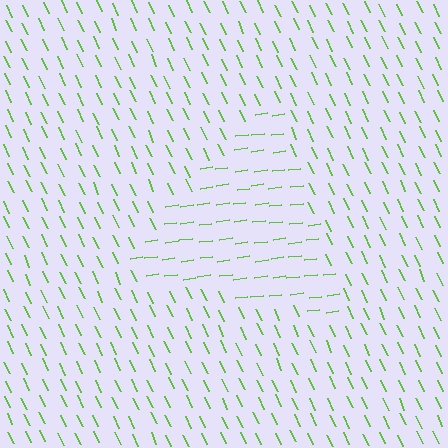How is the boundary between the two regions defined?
The boundary is defined purely by a change in line orientation (approximately 72 degrees difference). All lines are the same color and thickness.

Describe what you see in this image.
The image is filled with small lime line segments. A triangle region in the image has lines oriented differently from the surrounding lines, creating a visible texture boundary.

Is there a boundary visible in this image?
Yes, there is a texture boundary formed by a change in line orientation.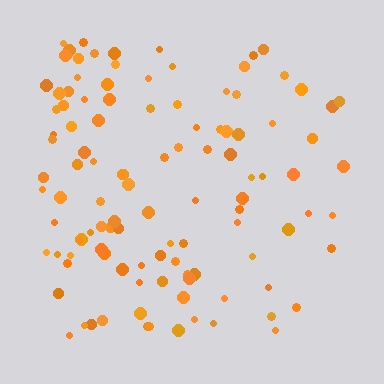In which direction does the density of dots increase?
From right to left, with the left side densest.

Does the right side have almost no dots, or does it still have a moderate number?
Still a moderate number, just noticeably fewer than the left.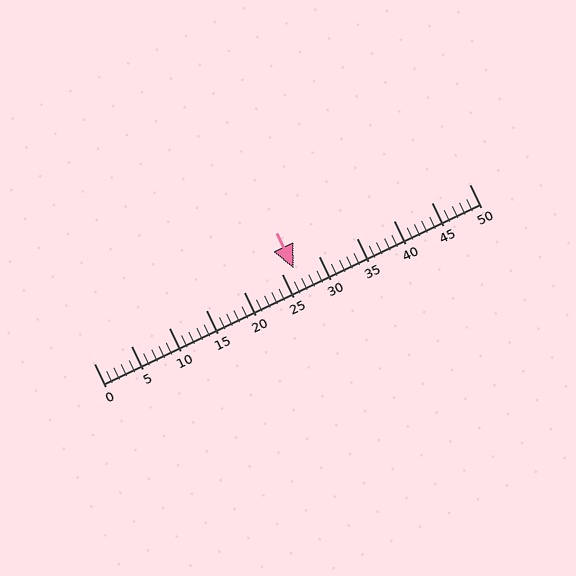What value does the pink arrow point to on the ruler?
The pink arrow points to approximately 27.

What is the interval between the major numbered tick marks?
The major tick marks are spaced 5 units apart.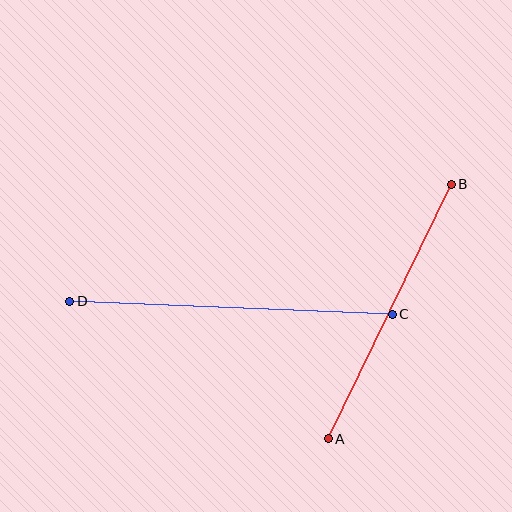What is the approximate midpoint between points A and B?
The midpoint is at approximately (390, 312) pixels.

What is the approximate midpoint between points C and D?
The midpoint is at approximately (231, 308) pixels.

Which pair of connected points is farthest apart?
Points C and D are farthest apart.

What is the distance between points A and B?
The distance is approximately 283 pixels.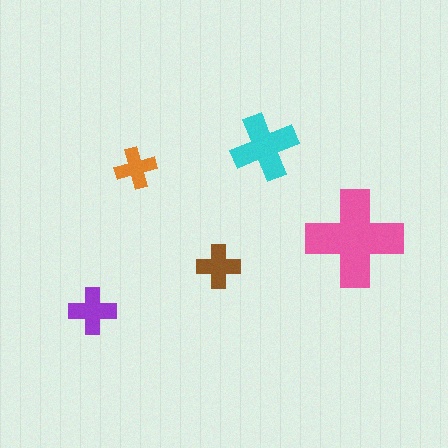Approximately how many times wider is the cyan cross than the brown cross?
About 1.5 times wider.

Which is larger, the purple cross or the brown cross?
The purple one.